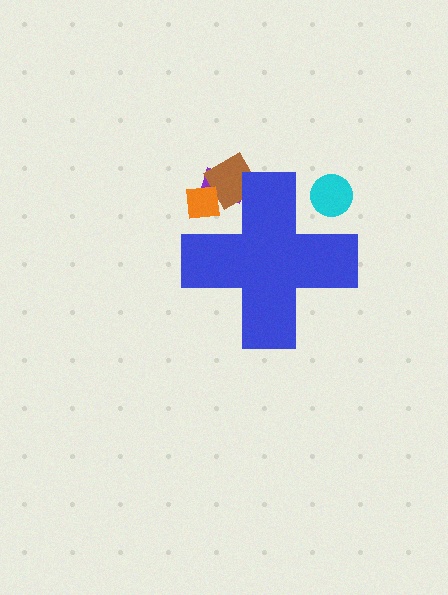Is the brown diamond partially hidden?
Yes, the brown diamond is partially hidden behind the blue cross.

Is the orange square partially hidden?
Yes, the orange square is partially hidden behind the blue cross.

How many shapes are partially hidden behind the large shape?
4 shapes are partially hidden.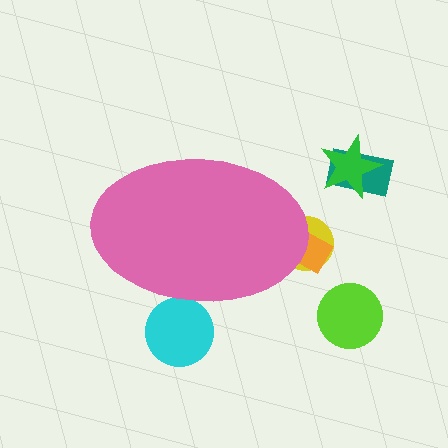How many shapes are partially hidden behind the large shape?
3 shapes are partially hidden.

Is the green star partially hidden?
No, the green star is fully visible.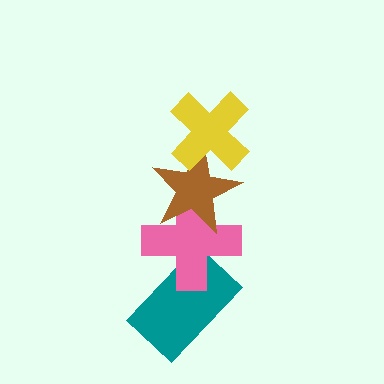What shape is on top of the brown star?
The yellow cross is on top of the brown star.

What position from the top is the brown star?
The brown star is 2nd from the top.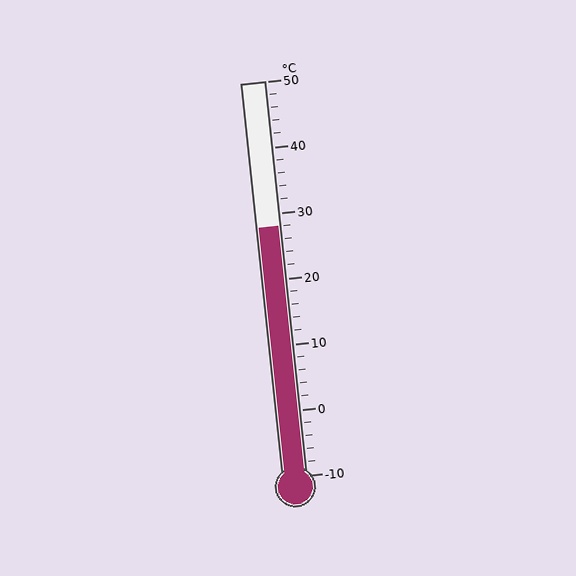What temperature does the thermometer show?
The thermometer shows approximately 28°C.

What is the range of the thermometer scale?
The thermometer scale ranges from -10°C to 50°C.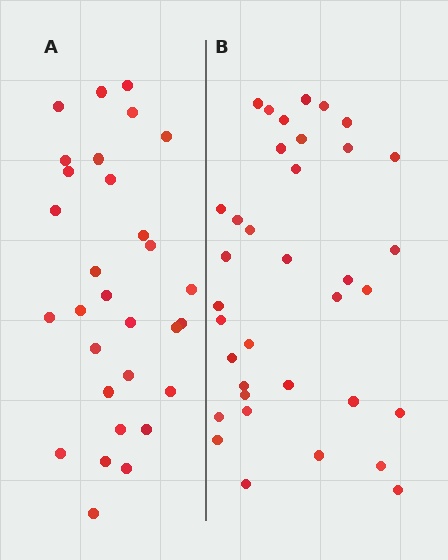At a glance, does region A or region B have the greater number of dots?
Region B (the right region) has more dots.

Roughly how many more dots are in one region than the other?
Region B has about 6 more dots than region A.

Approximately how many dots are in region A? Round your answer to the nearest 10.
About 30 dots.